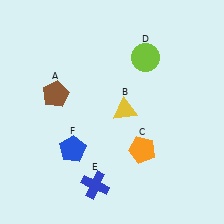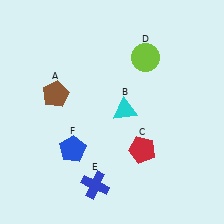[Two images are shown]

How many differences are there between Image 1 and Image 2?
There are 2 differences between the two images.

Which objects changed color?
B changed from yellow to cyan. C changed from orange to red.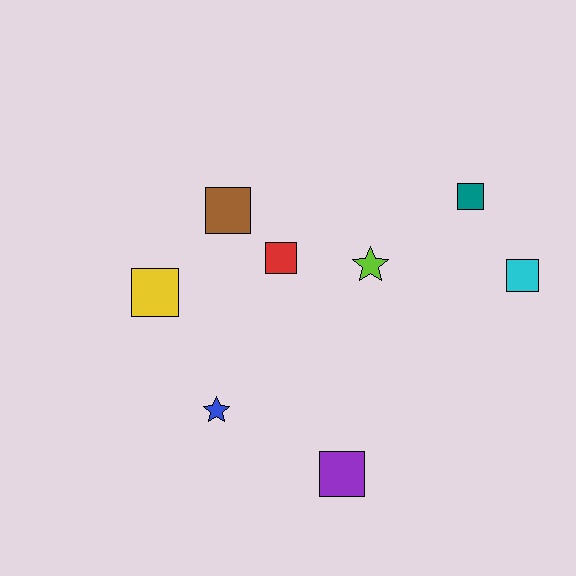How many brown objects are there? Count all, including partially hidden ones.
There is 1 brown object.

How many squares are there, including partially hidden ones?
There are 6 squares.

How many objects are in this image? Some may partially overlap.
There are 8 objects.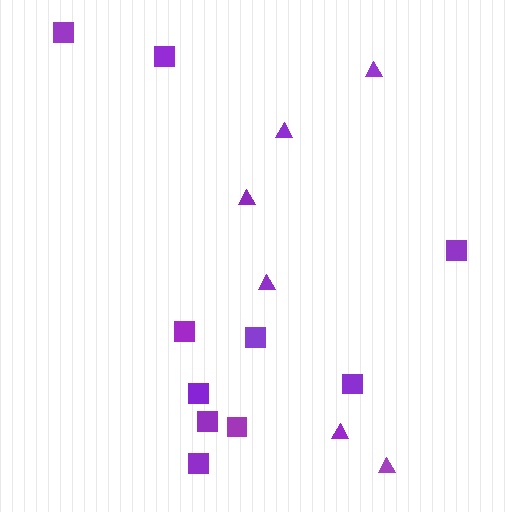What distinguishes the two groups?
There are 2 groups: one group of triangles (6) and one group of squares (10).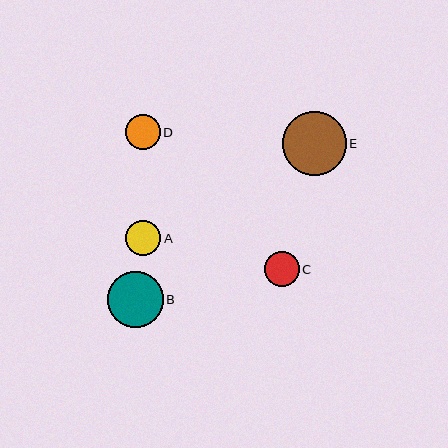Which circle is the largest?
Circle E is the largest with a size of approximately 63 pixels.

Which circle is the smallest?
Circle C is the smallest with a size of approximately 35 pixels.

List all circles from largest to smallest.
From largest to smallest: E, B, A, D, C.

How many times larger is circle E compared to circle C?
Circle E is approximately 1.8 times the size of circle C.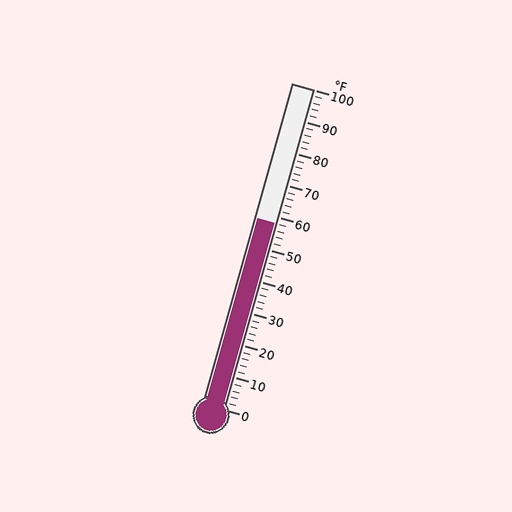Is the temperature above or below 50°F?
The temperature is above 50°F.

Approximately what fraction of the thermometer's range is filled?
The thermometer is filled to approximately 60% of its range.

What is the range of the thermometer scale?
The thermometer scale ranges from 0°F to 100°F.